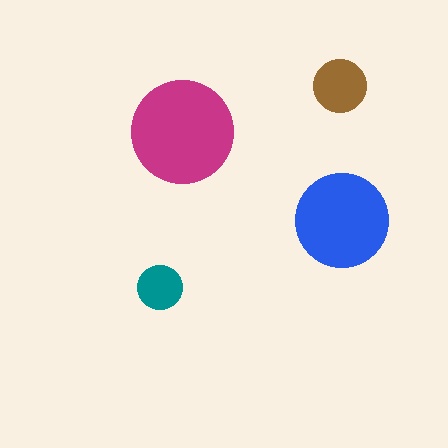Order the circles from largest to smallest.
the magenta one, the blue one, the brown one, the teal one.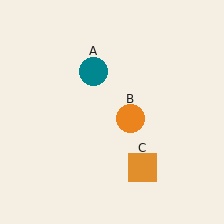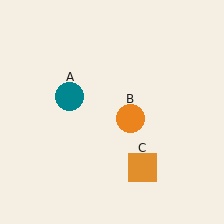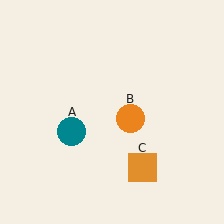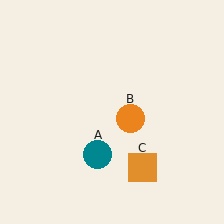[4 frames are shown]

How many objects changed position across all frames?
1 object changed position: teal circle (object A).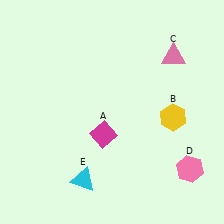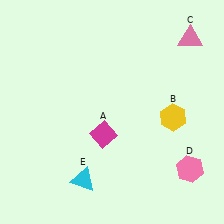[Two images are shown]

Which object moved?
The pink triangle (C) moved up.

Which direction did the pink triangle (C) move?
The pink triangle (C) moved up.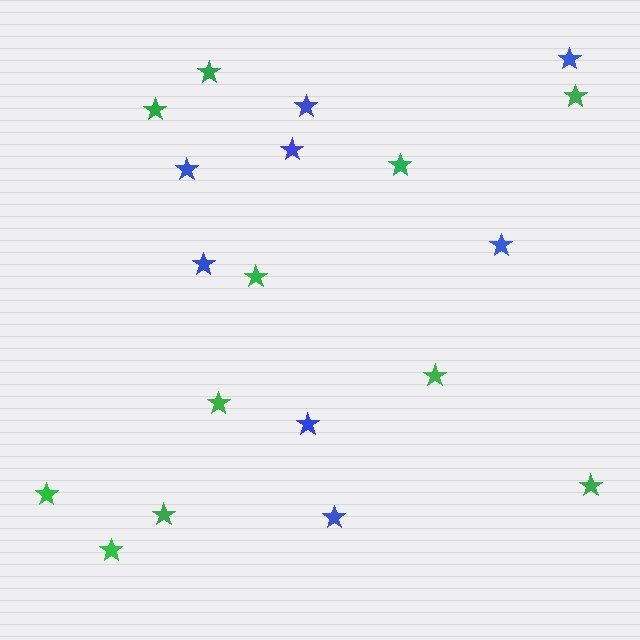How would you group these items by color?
There are 2 groups: one group of blue stars (8) and one group of green stars (11).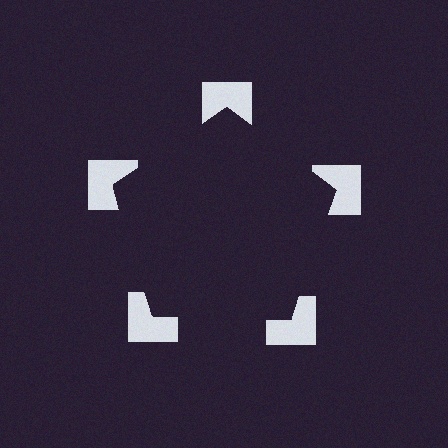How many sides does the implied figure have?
5 sides.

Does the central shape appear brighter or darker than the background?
It typically appears slightly darker than the background, even though no actual brightness change is drawn.